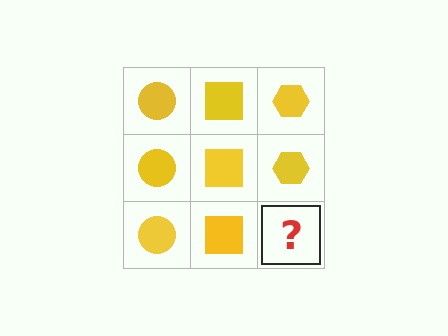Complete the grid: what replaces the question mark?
The question mark should be replaced with a yellow hexagon.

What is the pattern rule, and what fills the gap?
The rule is that each column has a consistent shape. The gap should be filled with a yellow hexagon.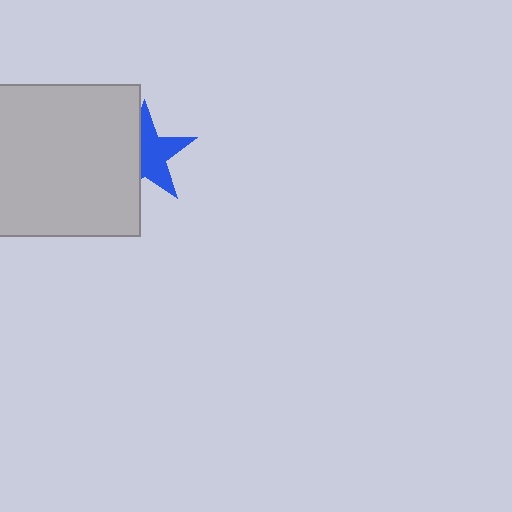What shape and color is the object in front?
The object in front is a light gray square.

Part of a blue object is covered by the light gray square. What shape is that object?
It is a star.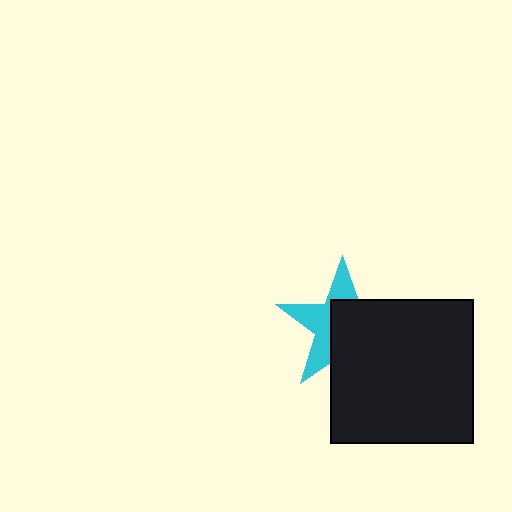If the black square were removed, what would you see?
You would see the complete cyan star.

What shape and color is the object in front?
The object in front is a black square.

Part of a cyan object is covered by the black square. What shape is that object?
It is a star.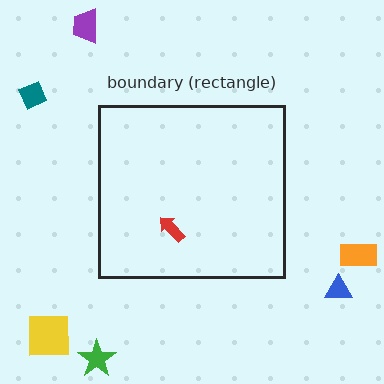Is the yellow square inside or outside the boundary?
Outside.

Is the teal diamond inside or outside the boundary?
Outside.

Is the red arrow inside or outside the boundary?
Inside.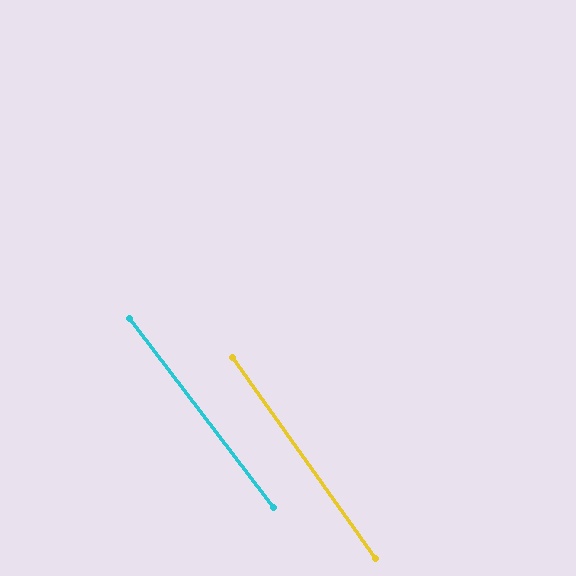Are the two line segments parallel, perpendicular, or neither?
Parallel — their directions differ by only 1.8°.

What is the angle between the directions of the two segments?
Approximately 2 degrees.